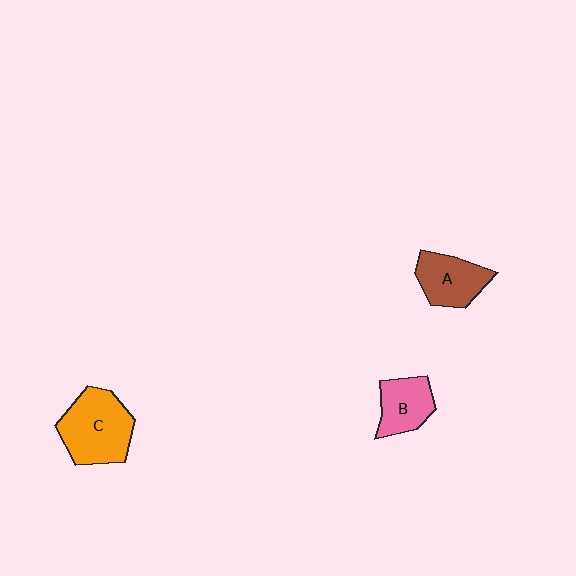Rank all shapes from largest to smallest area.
From largest to smallest: C (orange), A (brown), B (pink).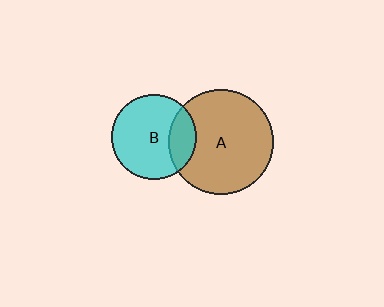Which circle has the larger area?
Circle A (brown).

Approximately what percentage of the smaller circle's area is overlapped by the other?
Approximately 20%.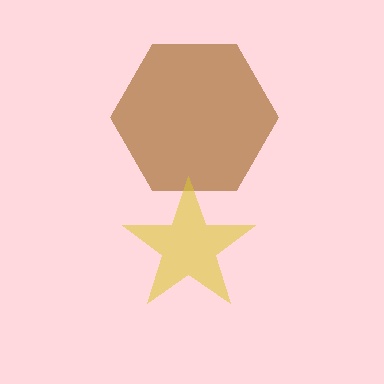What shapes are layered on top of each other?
The layered shapes are: a brown hexagon, a yellow star.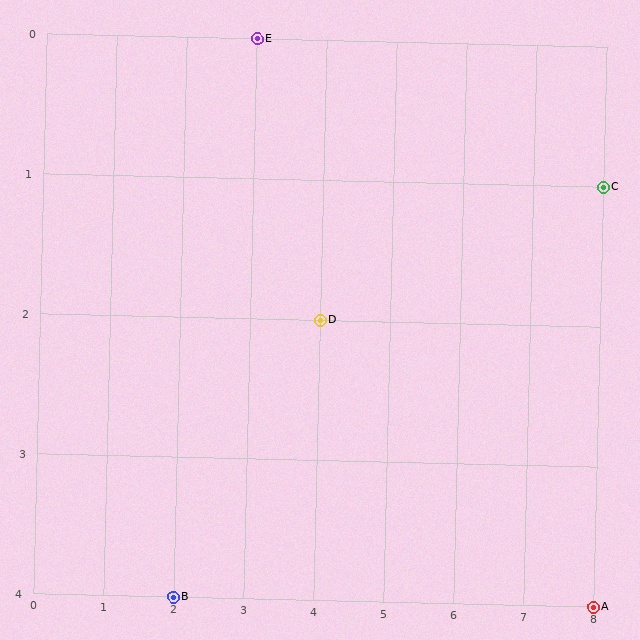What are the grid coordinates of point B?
Point B is at grid coordinates (2, 4).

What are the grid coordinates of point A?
Point A is at grid coordinates (8, 4).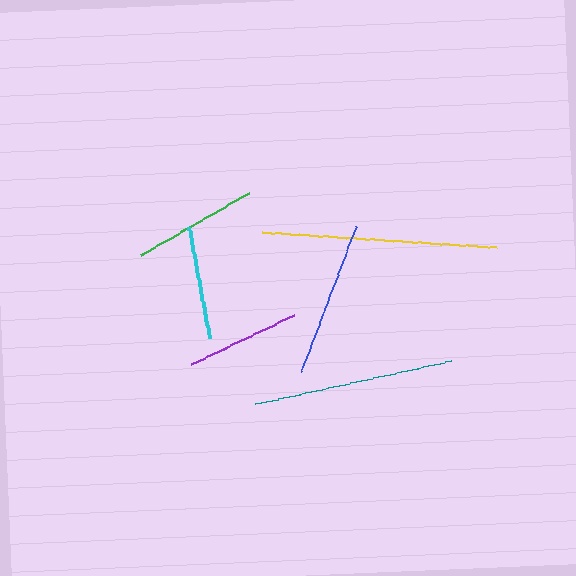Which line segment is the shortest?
The cyan line is the shortest at approximately 113 pixels.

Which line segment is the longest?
The yellow line is the longest at approximately 235 pixels.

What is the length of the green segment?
The green segment is approximately 126 pixels long.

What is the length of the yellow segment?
The yellow segment is approximately 235 pixels long.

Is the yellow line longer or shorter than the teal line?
The yellow line is longer than the teal line.